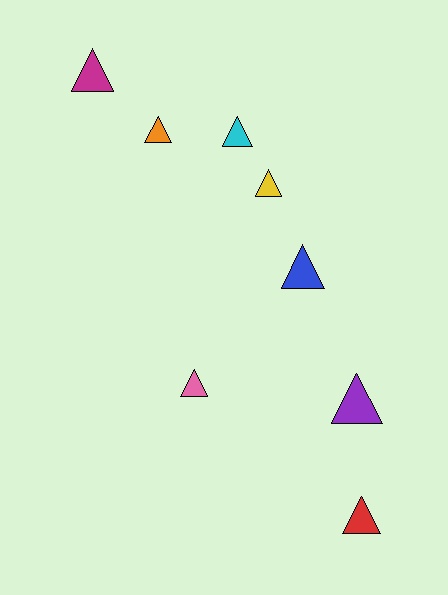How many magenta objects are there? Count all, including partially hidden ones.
There is 1 magenta object.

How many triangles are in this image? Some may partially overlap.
There are 8 triangles.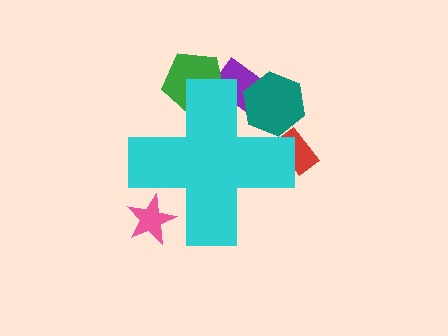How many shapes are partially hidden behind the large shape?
5 shapes are partially hidden.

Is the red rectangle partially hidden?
Yes, the red rectangle is partially hidden behind the cyan cross.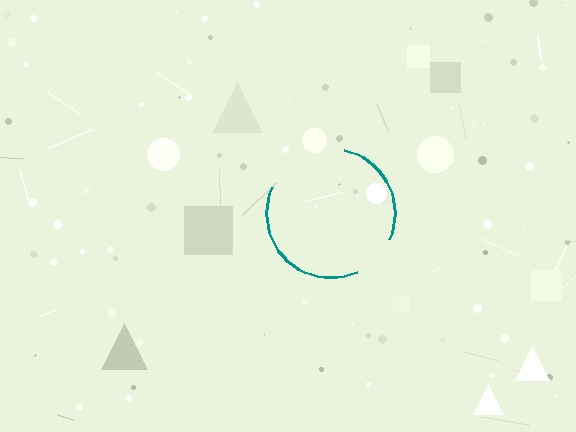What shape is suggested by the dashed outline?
The dashed outline suggests a circle.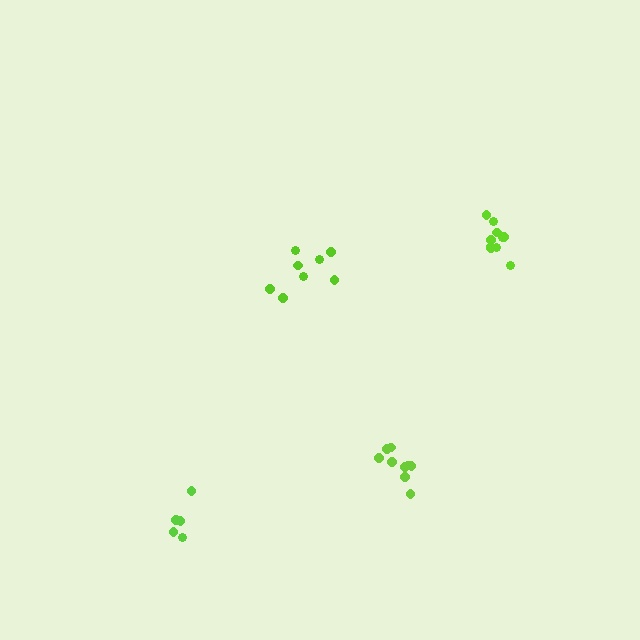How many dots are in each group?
Group 1: 5 dots, Group 2: 9 dots, Group 3: 10 dots, Group 4: 8 dots (32 total).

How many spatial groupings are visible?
There are 4 spatial groupings.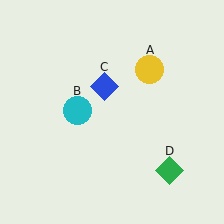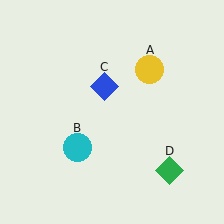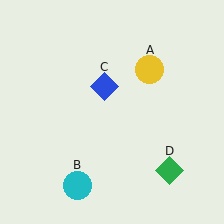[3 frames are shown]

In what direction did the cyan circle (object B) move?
The cyan circle (object B) moved down.